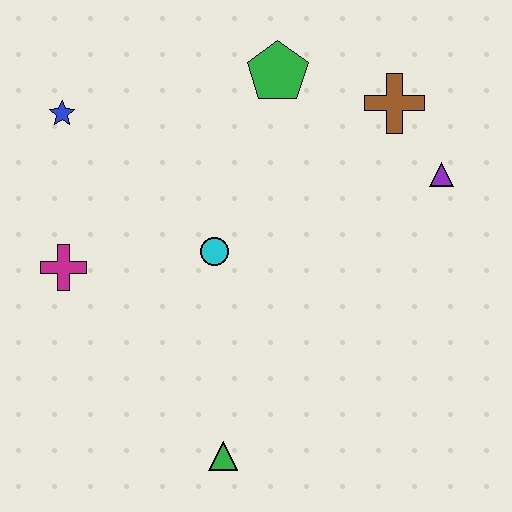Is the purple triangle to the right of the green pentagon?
Yes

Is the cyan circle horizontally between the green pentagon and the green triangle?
No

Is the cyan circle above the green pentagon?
No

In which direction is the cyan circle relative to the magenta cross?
The cyan circle is to the right of the magenta cross.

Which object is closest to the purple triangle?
The brown cross is closest to the purple triangle.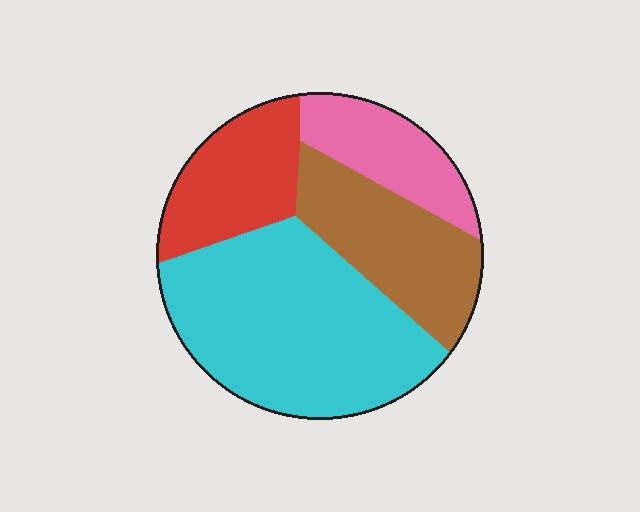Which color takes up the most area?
Cyan, at roughly 45%.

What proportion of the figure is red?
Red takes up between a sixth and a third of the figure.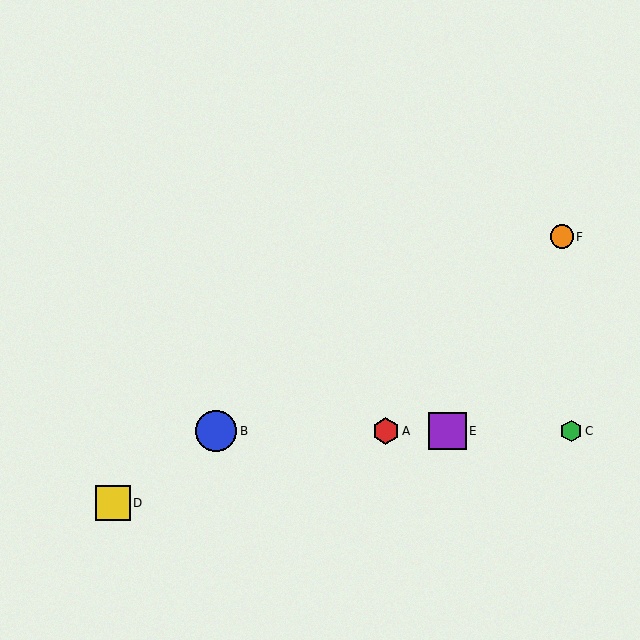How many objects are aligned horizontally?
4 objects (A, B, C, E) are aligned horizontally.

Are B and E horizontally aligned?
Yes, both are at y≈431.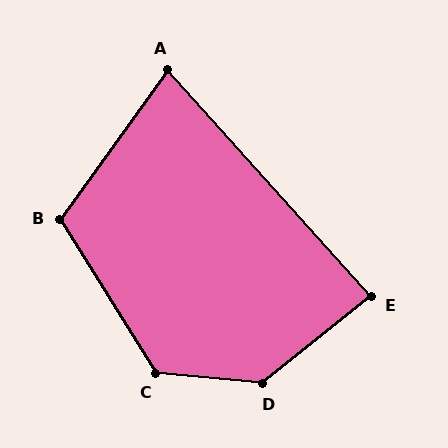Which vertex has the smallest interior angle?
A, at approximately 78 degrees.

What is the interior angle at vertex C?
Approximately 127 degrees (obtuse).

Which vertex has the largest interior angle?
D, at approximately 136 degrees.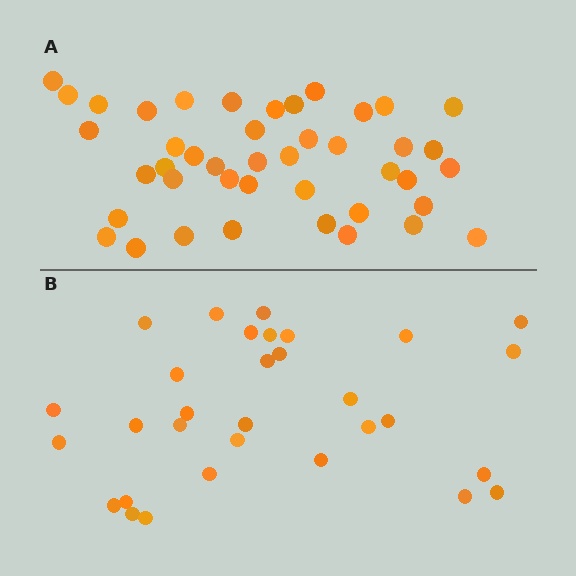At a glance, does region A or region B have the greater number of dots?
Region A (the top region) has more dots.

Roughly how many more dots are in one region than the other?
Region A has roughly 12 or so more dots than region B.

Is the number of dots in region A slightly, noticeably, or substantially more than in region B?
Region A has noticeably more, but not dramatically so. The ratio is roughly 1.4 to 1.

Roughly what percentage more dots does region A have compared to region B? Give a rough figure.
About 40% more.